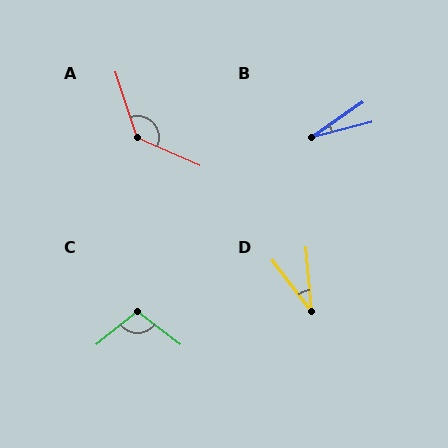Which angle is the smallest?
B, at approximately 20 degrees.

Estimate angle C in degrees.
Approximately 104 degrees.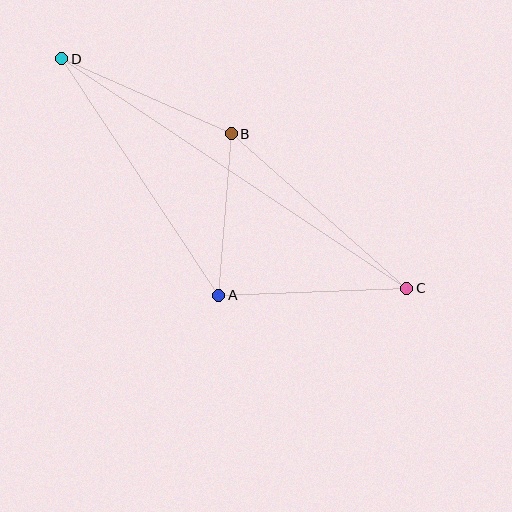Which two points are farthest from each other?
Points C and D are farthest from each other.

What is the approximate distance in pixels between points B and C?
The distance between B and C is approximately 234 pixels.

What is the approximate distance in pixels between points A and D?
The distance between A and D is approximately 284 pixels.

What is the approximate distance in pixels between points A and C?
The distance between A and C is approximately 188 pixels.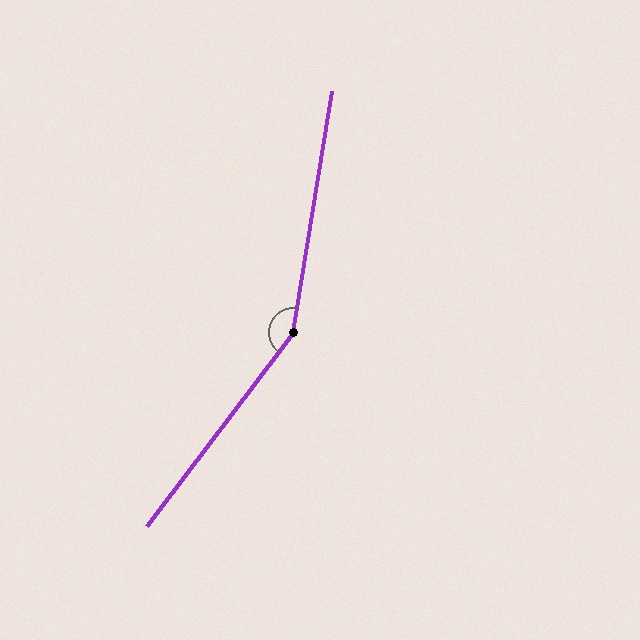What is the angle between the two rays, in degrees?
Approximately 152 degrees.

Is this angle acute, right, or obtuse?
It is obtuse.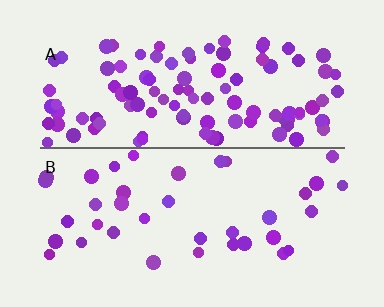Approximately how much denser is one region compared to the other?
Approximately 2.8× — region A over region B.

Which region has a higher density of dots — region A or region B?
A (the top).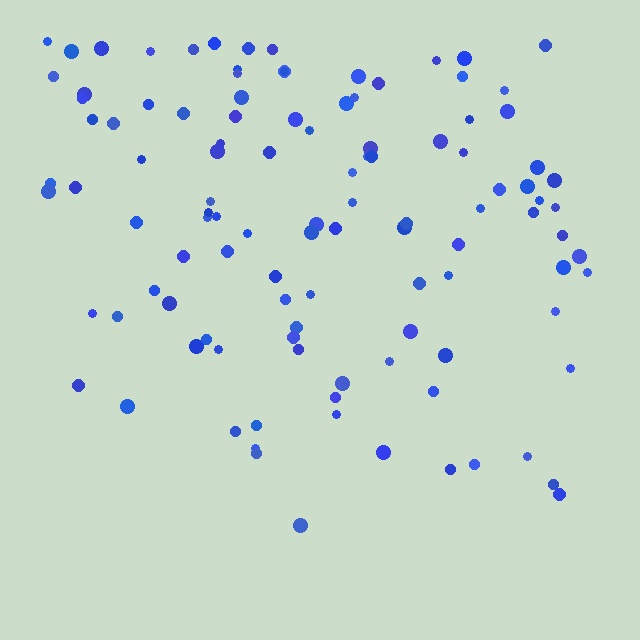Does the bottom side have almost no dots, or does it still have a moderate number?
Still a moderate number, just noticeably fewer than the top.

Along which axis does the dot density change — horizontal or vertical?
Vertical.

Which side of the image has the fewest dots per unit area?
The bottom.